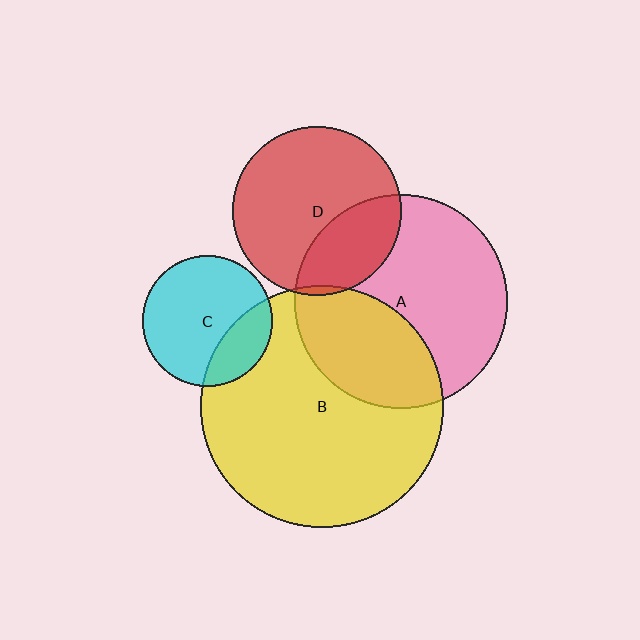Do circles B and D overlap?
Yes.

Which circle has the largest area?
Circle B (yellow).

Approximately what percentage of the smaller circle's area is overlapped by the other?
Approximately 5%.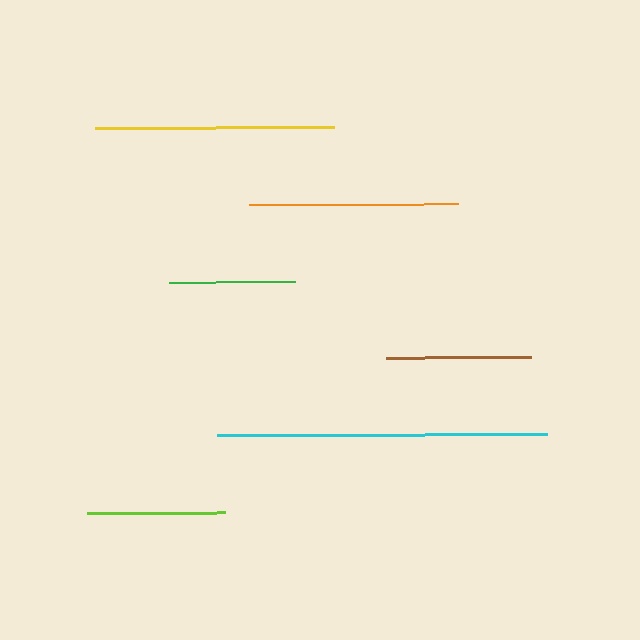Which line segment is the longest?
The cyan line is the longest at approximately 329 pixels.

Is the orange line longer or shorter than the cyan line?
The cyan line is longer than the orange line.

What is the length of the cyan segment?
The cyan segment is approximately 329 pixels long.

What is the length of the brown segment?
The brown segment is approximately 146 pixels long.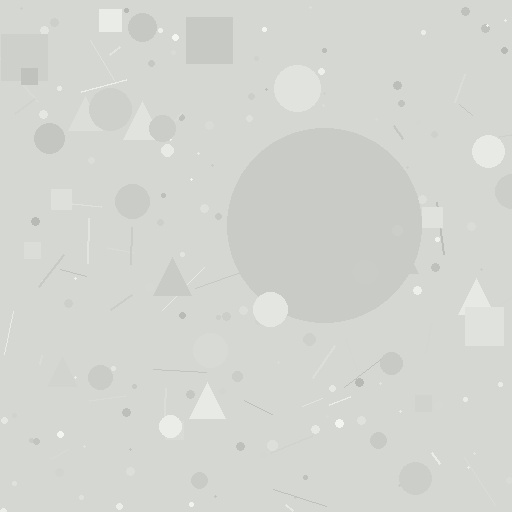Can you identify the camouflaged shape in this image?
The camouflaged shape is a circle.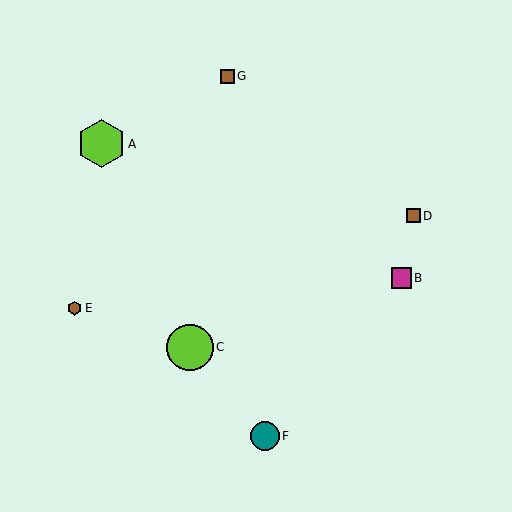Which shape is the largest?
The lime hexagon (labeled A) is the largest.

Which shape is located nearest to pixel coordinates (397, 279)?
The magenta square (labeled B) at (401, 278) is nearest to that location.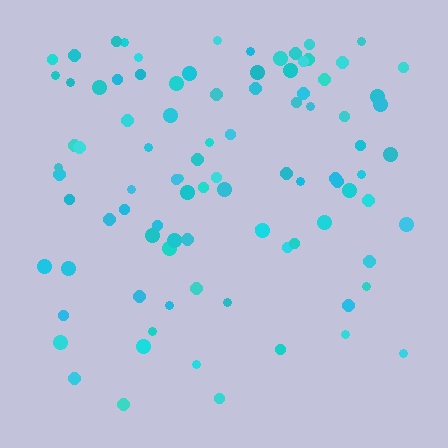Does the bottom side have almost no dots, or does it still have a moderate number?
Still a moderate number, just noticeably fewer than the top.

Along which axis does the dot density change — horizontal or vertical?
Vertical.